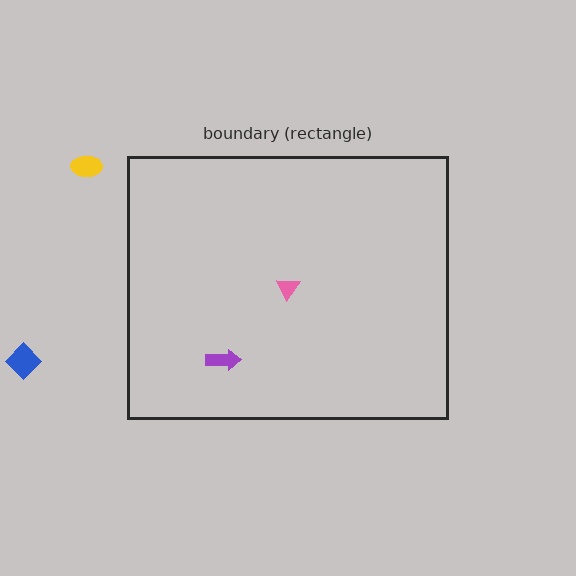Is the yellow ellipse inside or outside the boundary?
Outside.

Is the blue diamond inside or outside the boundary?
Outside.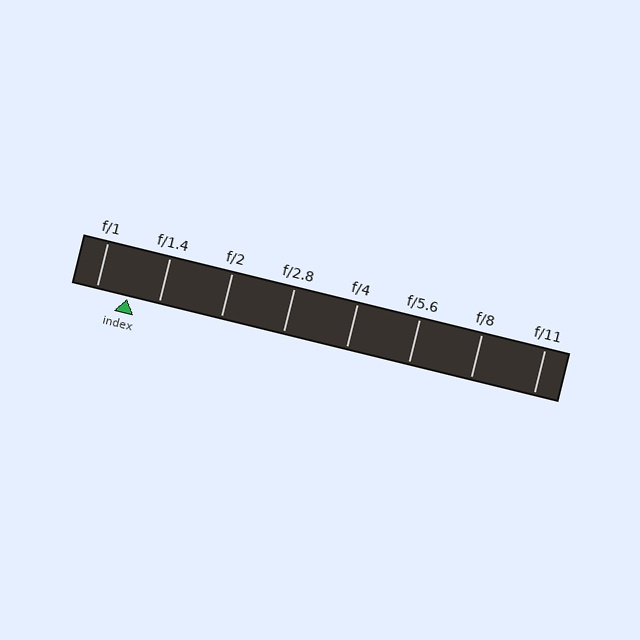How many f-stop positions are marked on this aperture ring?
There are 8 f-stop positions marked.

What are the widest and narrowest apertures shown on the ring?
The widest aperture shown is f/1 and the narrowest is f/11.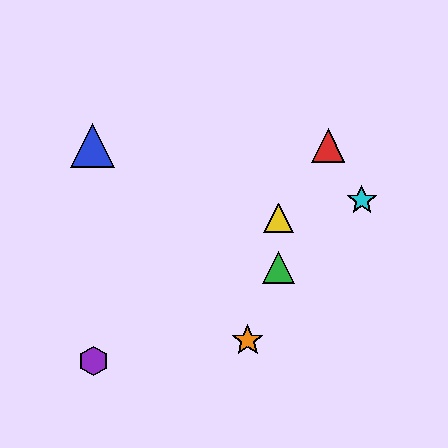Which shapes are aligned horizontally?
The red triangle, the blue triangle are aligned horizontally.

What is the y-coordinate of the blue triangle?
The blue triangle is at y≈146.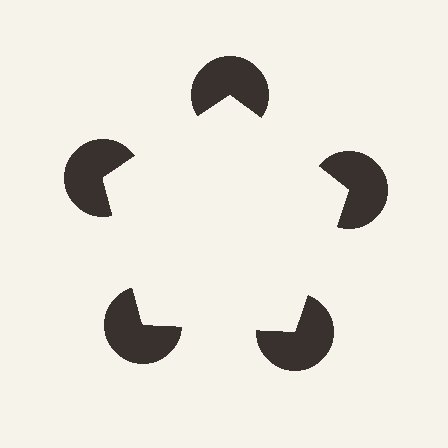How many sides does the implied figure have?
5 sides.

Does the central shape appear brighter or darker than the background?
It typically appears slightly brighter than the background, even though no actual brightness change is drawn.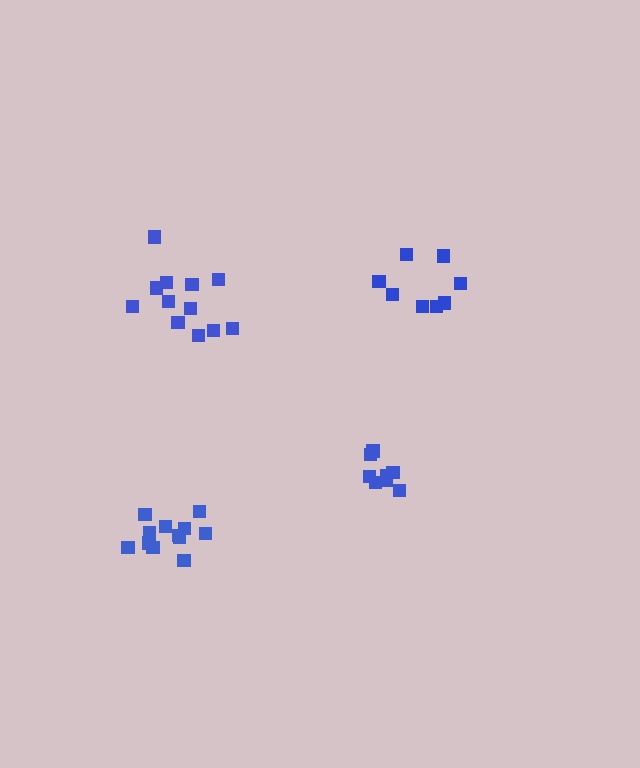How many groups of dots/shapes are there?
There are 4 groups.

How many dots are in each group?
Group 1: 12 dots, Group 2: 12 dots, Group 3: 8 dots, Group 4: 8 dots (40 total).